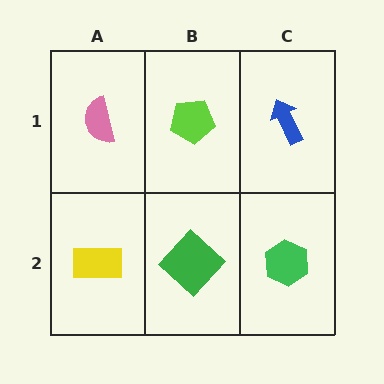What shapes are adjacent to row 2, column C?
A blue arrow (row 1, column C), a green diamond (row 2, column B).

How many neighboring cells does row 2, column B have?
3.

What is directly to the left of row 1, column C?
A lime pentagon.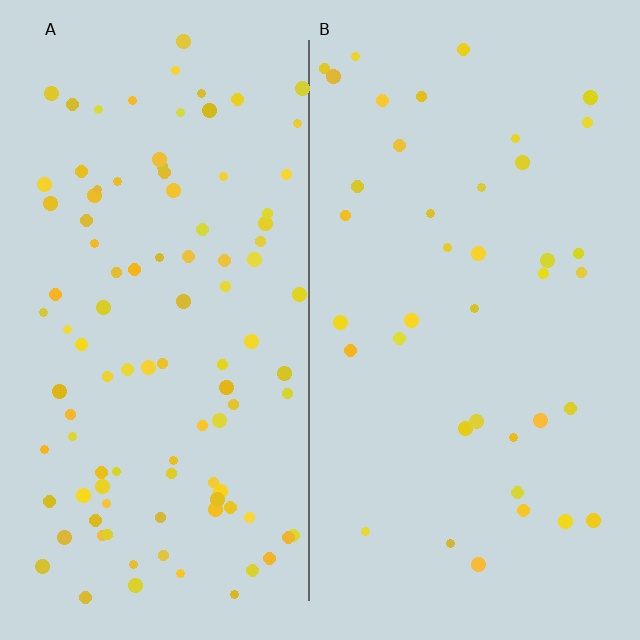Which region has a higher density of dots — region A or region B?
A (the left).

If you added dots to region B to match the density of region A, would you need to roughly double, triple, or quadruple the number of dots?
Approximately triple.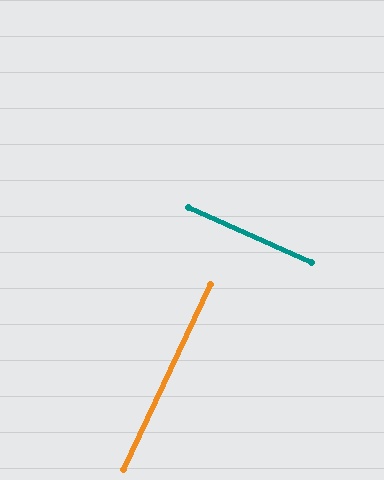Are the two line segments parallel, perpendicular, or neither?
Perpendicular — they meet at approximately 89°.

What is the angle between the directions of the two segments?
Approximately 89 degrees.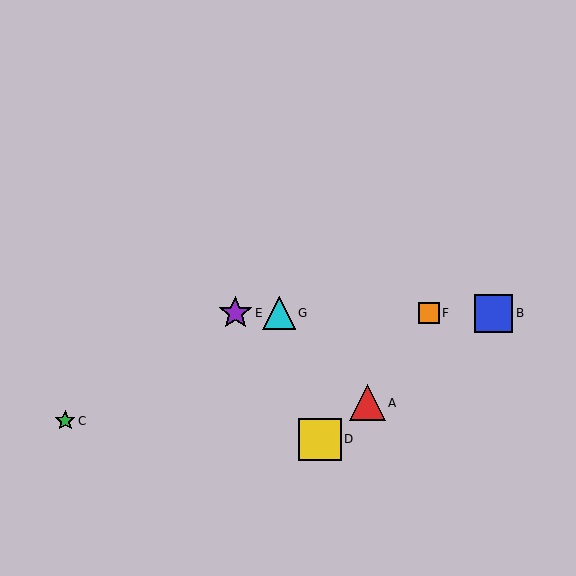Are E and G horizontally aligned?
Yes, both are at y≈313.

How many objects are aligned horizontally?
4 objects (B, E, F, G) are aligned horizontally.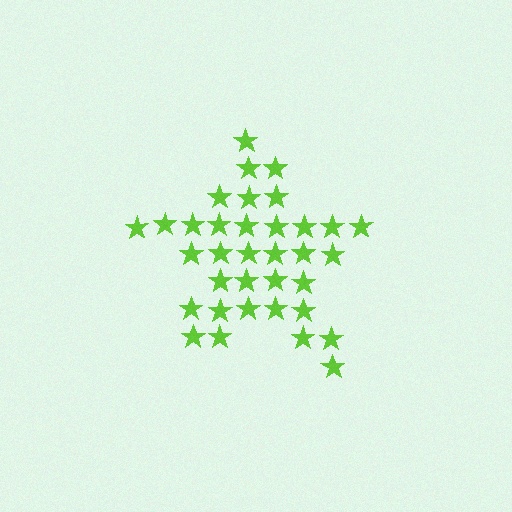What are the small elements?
The small elements are stars.